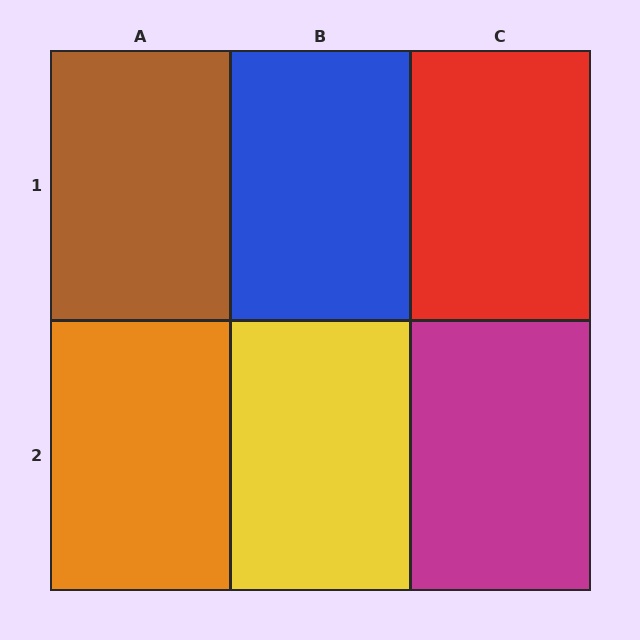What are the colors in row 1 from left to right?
Brown, blue, red.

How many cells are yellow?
1 cell is yellow.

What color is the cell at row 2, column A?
Orange.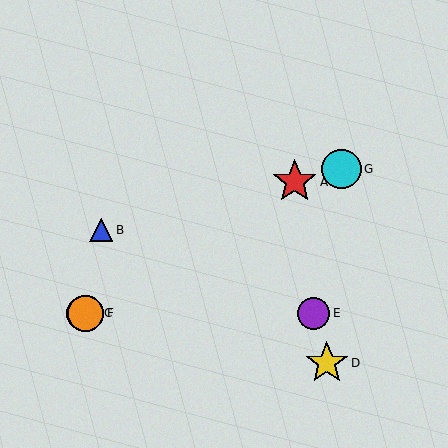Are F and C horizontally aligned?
Yes, both are at y≈313.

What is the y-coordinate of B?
Object B is at y≈230.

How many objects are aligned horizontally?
3 objects (C, E, F) are aligned horizontally.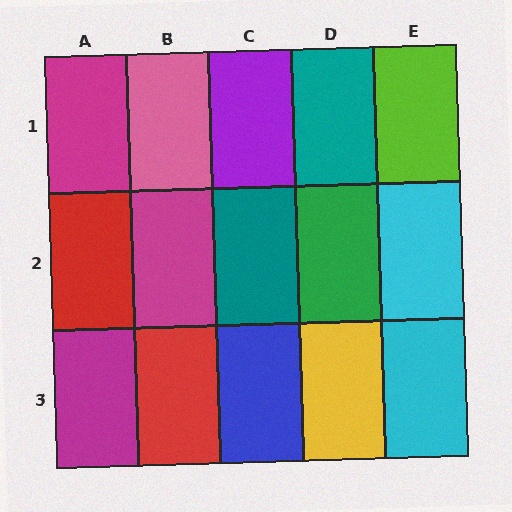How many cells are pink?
1 cell is pink.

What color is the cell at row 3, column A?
Magenta.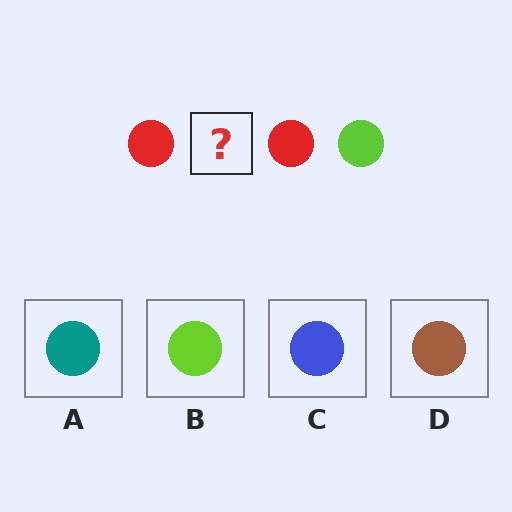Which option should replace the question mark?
Option B.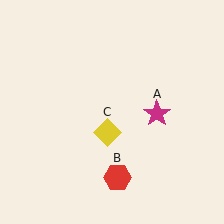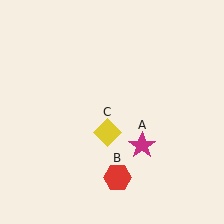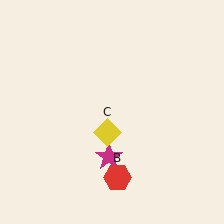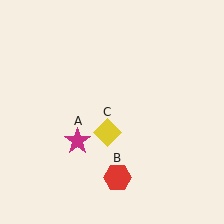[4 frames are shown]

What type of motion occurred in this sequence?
The magenta star (object A) rotated clockwise around the center of the scene.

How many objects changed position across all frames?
1 object changed position: magenta star (object A).